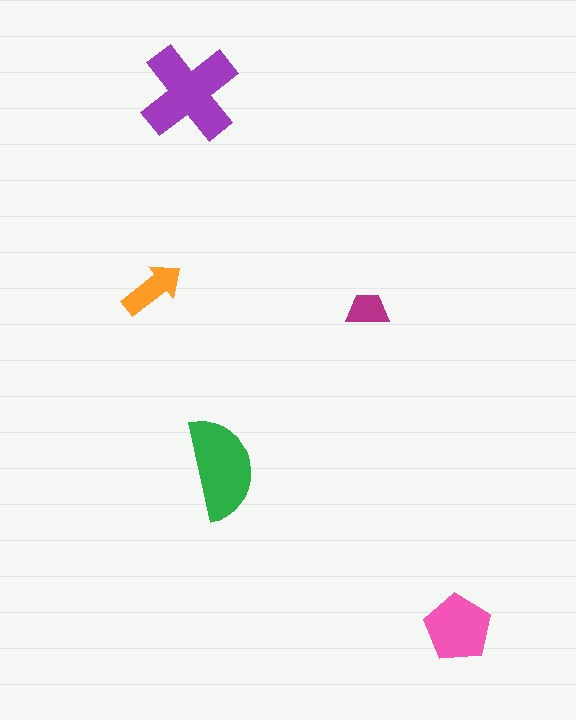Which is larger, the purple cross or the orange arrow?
The purple cross.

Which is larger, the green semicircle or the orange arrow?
The green semicircle.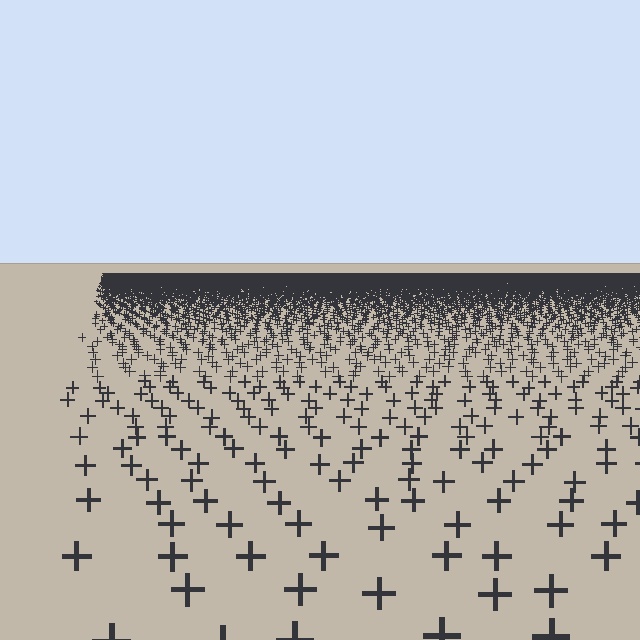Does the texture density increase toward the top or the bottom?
Density increases toward the top.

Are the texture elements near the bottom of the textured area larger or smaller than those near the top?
Larger. Near the bottom, elements are closer to the viewer and appear at a bigger on-screen size.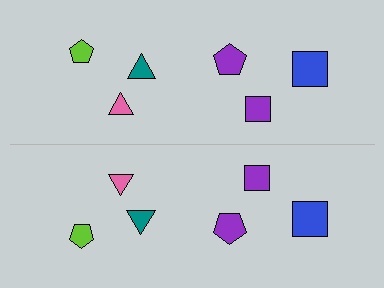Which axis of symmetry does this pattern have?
The pattern has a horizontal axis of symmetry running through the center of the image.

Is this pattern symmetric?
Yes, this pattern has bilateral (reflection) symmetry.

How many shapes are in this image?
There are 12 shapes in this image.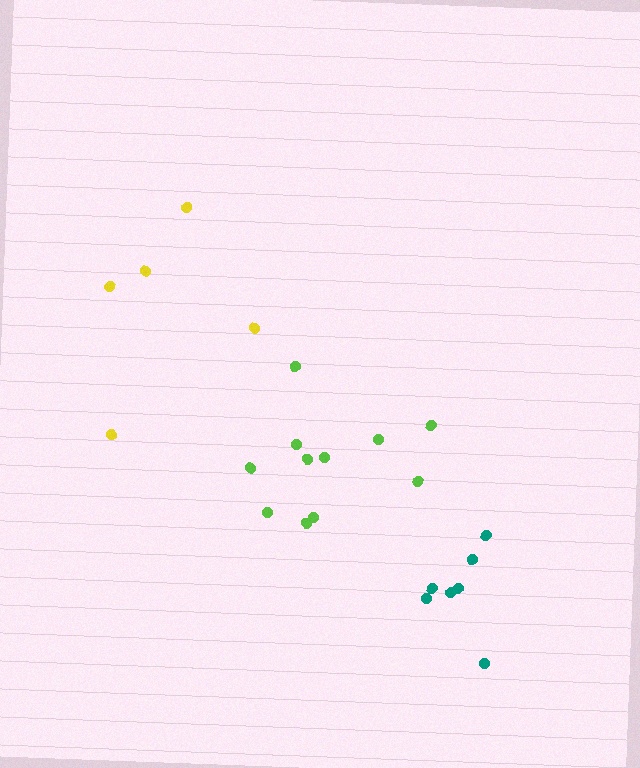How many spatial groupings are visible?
There are 3 spatial groupings.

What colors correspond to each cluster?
The clusters are colored: lime, teal, yellow.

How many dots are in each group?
Group 1: 11 dots, Group 2: 7 dots, Group 3: 5 dots (23 total).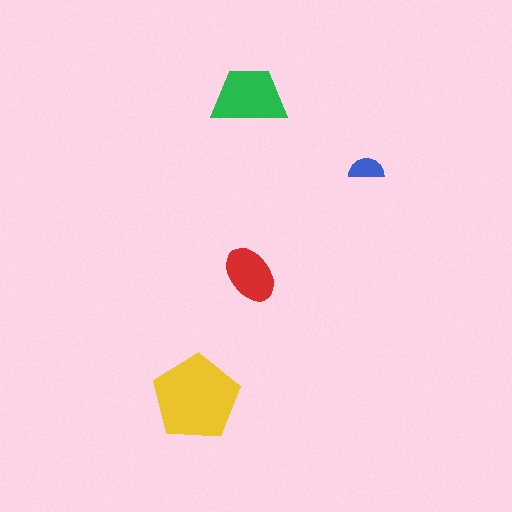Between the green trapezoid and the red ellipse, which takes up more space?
The green trapezoid.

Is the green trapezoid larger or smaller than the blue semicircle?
Larger.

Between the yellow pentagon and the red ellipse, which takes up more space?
The yellow pentagon.